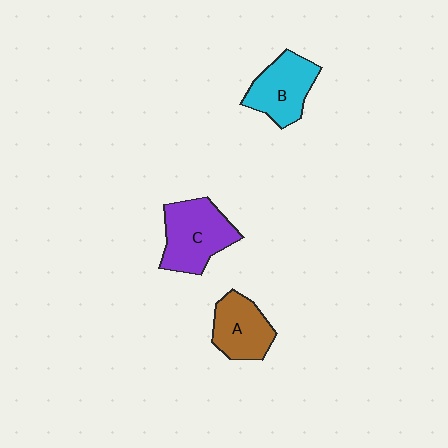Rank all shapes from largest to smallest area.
From largest to smallest: C (purple), B (cyan), A (brown).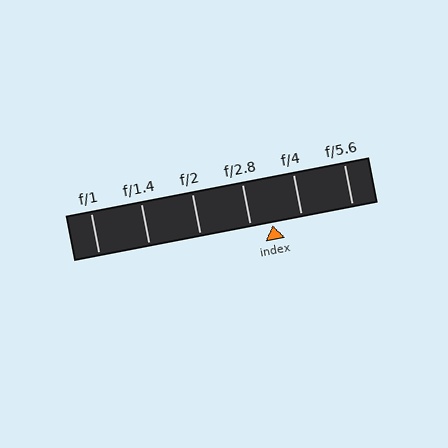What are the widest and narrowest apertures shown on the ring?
The widest aperture shown is f/1 and the narrowest is f/5.6.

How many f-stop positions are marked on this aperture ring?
There are 6 f-stop positions marked.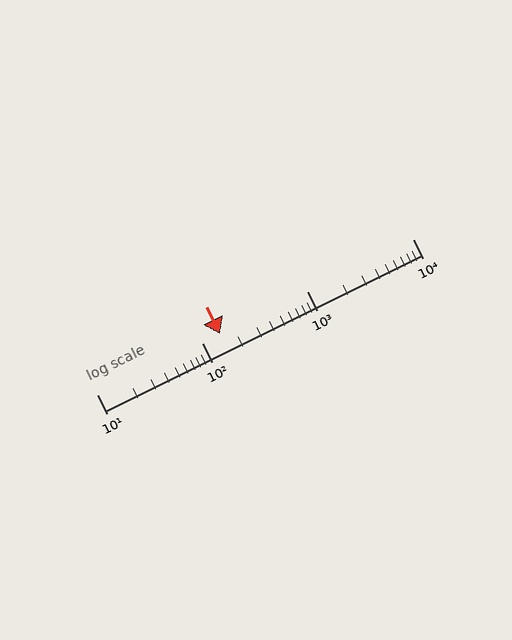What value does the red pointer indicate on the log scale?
The pointer indicates approximately 150.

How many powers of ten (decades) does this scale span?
The scale spans 3 decades, from 10 to 10000.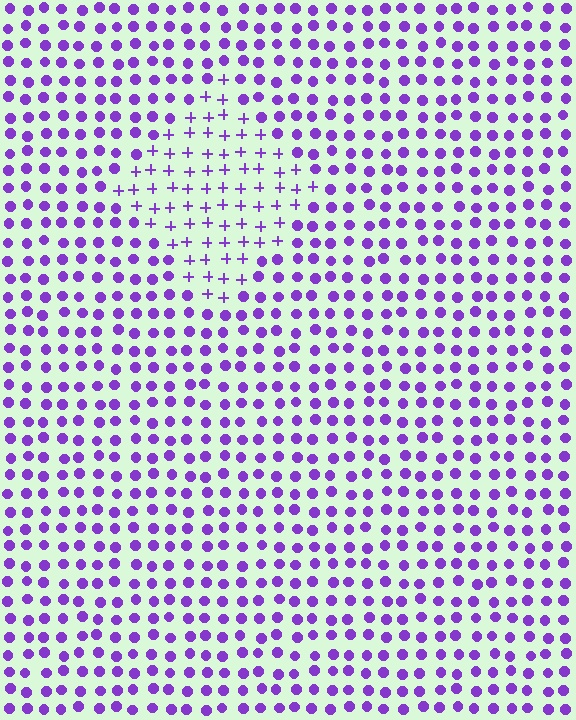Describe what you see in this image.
The image is filled with small purple elements arranged in a uniform grid. A diamond-shaped region contains plus signs, while the surrounding area contains circles. The boundary is defined purely by the change in element shape.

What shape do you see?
I see a diamond.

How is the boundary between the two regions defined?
The boundary is defined by a change in element shape: plus signs inside vs. circles outside. All elements share the same color and spacing.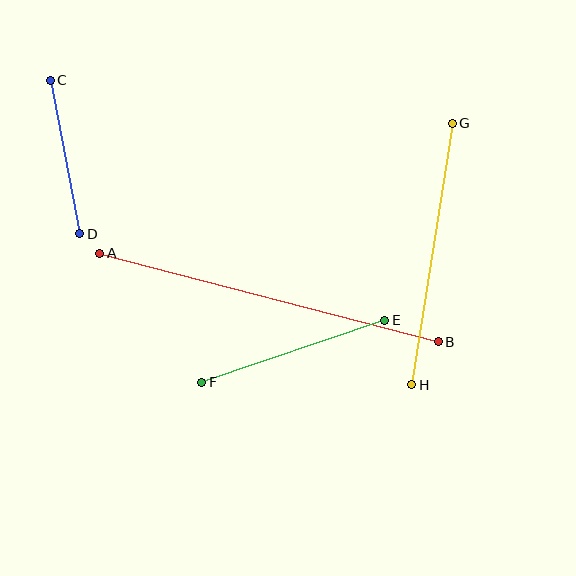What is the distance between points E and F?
The distance is approximately 193 pixels.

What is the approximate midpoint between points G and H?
The midpoint is at approximately (432, 254) pixels.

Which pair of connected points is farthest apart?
Points A and B are farthest apart.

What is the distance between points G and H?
The distance is approximately 265 pixels.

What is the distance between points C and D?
The distance is approximately 156 pixels.